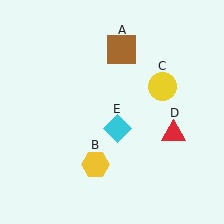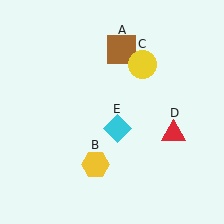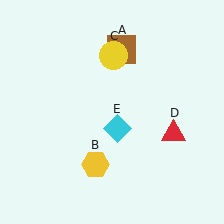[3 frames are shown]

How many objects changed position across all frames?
1 object changed position: yellow circle (object C).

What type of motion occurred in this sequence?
The yellow circle (object C) rotated counterclockwise around the center of the scene.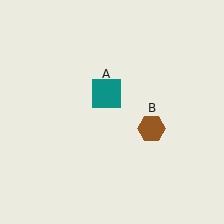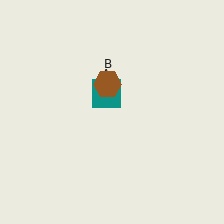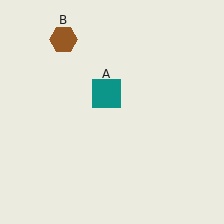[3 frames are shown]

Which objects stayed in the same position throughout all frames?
Teal square (object A) remained stationary.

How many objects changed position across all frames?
1 object changed position: brown hexagon (object B).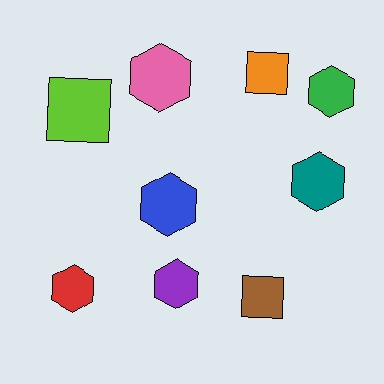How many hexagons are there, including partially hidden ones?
There are 6 hexagons.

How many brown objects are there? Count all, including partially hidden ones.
There is 1 brown object.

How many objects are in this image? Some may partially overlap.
There are 9 objects.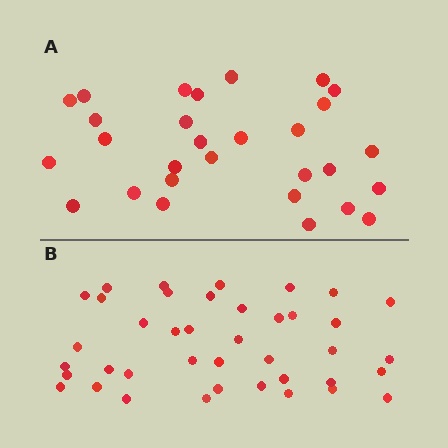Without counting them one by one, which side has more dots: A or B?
Region B (the bottom region) has more dots.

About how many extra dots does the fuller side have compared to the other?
Region B has roughly 12 or so more dots than region A.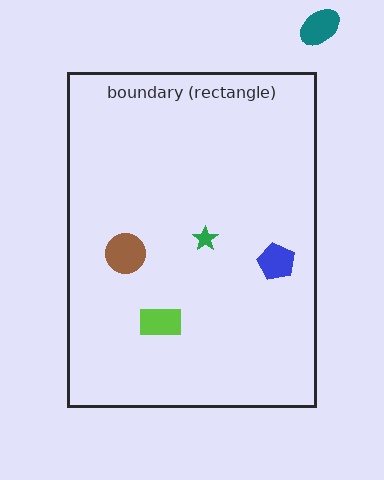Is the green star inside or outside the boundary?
Inside.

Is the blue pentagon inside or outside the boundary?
Inside.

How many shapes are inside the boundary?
4 inside, 1 outside.